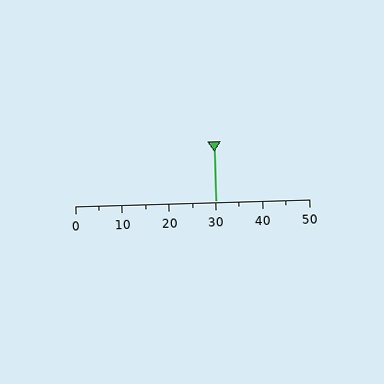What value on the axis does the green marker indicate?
The marker indicates approximately 30.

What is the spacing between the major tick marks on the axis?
The major ticks are spaced 10 apart.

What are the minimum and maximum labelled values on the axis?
The axis runs from 0 to 50.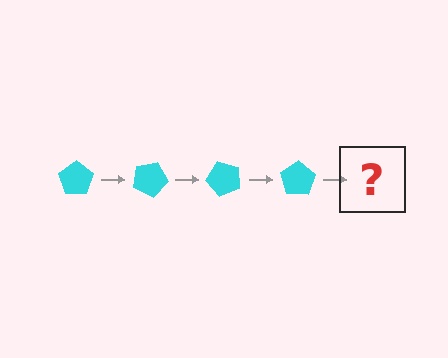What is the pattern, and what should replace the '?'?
The pattern is that the pentagon rotates 25 degrees each step. The '?' should be a cyan pentagon rotated 100 degrees.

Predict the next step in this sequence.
The next step is a cyan pentagon rotated 100 degrees.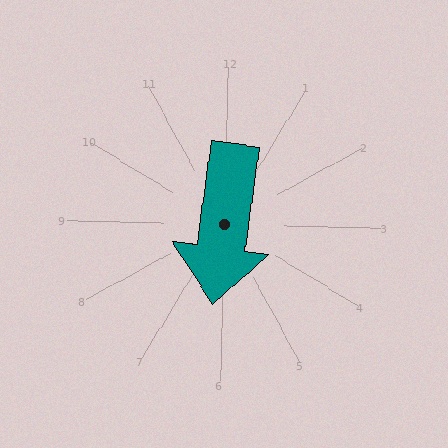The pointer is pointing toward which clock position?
Roughly 6 o'clock.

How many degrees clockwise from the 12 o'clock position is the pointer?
Approximately 187 degrees.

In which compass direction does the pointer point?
South.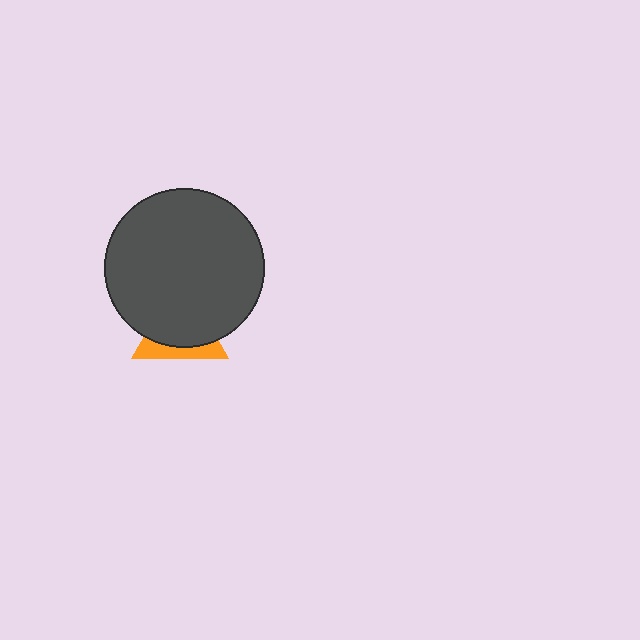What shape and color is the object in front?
The object in front is a dark gray circle.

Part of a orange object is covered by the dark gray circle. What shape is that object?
It is a triangle.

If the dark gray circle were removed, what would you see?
You would see the complete orange triangle.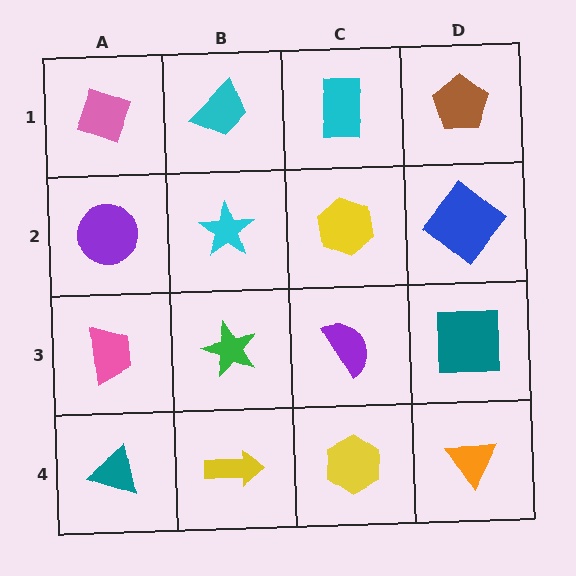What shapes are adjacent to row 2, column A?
A pink diamond (row 1, column A), a pink trapezoid (row 3, column A), a cyan star (row 2, column B).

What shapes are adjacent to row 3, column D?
A blue diamond (row 2, column D), an orange triangle (row 4, column D), a purple semicircle (row 3, column C).